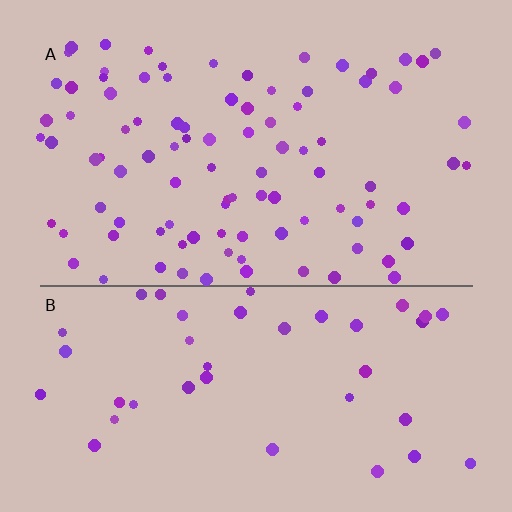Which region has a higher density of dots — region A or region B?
A (the top).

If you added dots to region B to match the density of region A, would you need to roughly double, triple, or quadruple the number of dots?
Approximately double.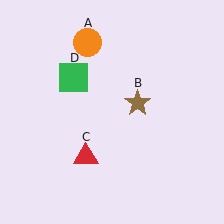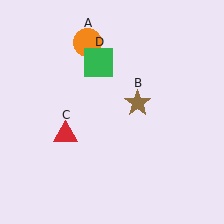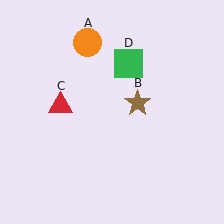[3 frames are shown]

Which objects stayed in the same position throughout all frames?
Orange circle (object A) and brown star (object B) remained stationary.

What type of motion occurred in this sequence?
The red triangle (object C), green square (object D) rotated clockwise around the center of the scene.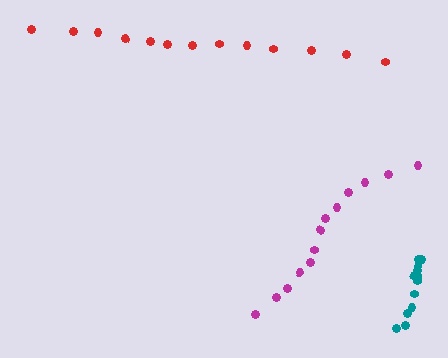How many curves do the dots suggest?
There are 3 distinct paths.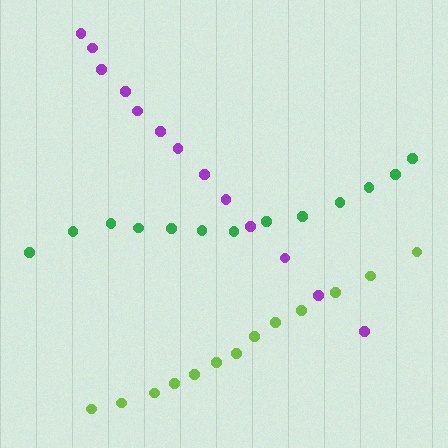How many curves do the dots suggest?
There are 3 distinct paths.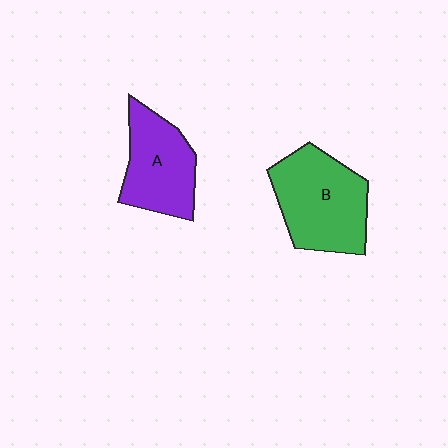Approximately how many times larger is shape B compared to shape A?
Approximately 1.3 times.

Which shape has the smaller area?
Shape A (purple).